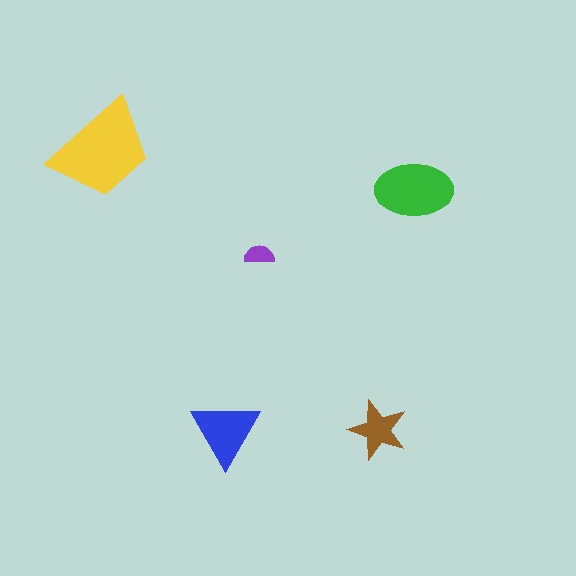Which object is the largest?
The yellow trapezoid.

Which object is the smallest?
The purple semicircle.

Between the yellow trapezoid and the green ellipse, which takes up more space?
The yellow trapezoid.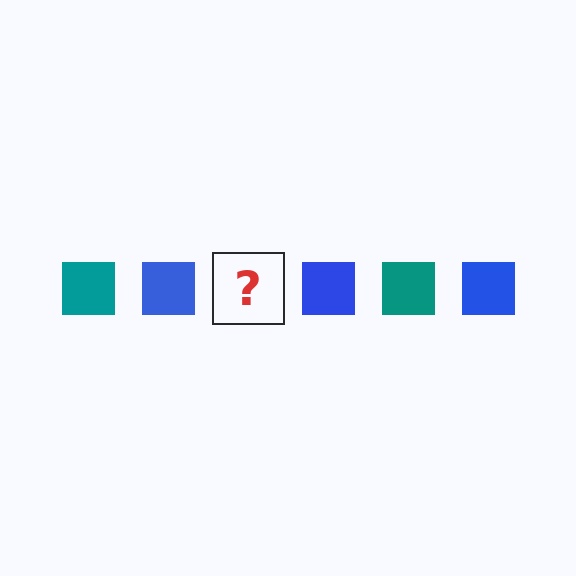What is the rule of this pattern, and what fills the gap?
The rule is that the pattern cycles through teal, blue squares. The gap should be filled with a teal square.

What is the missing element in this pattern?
The missing element is a teal square.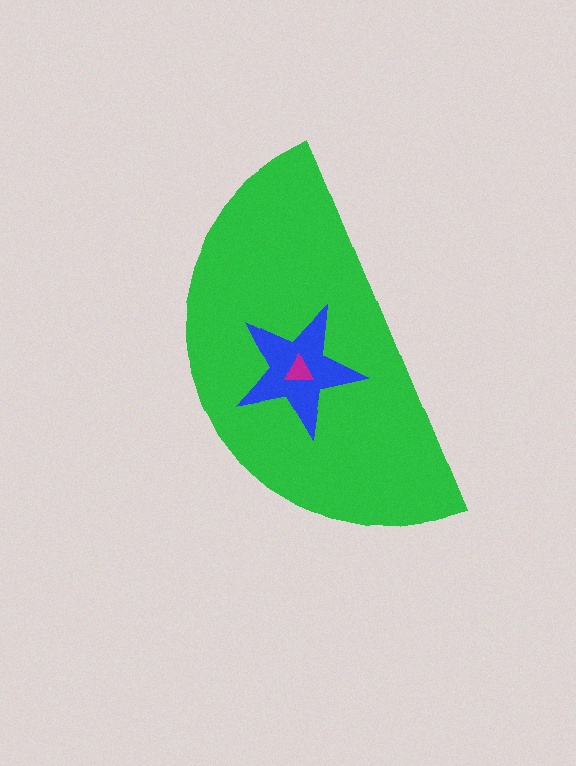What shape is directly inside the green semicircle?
The blue star.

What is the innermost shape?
The magenta triangle.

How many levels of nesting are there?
3.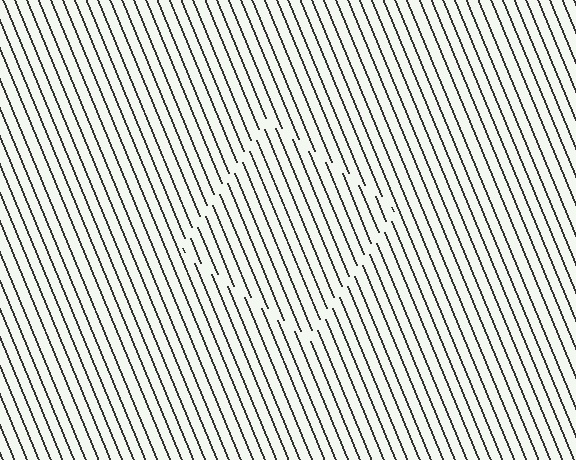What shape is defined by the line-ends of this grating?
An illusory square. The interior of the shape contains the same grating, shifted by half a period — the contour is defined by the phase discontinuity where line-ends from the inner and outer gratings abut.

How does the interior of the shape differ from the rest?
The interior of the shape contains the same grating, shifted by half a period — the contour is defined by the phase discontinuity where line-ends from the inner and outer gratings abut.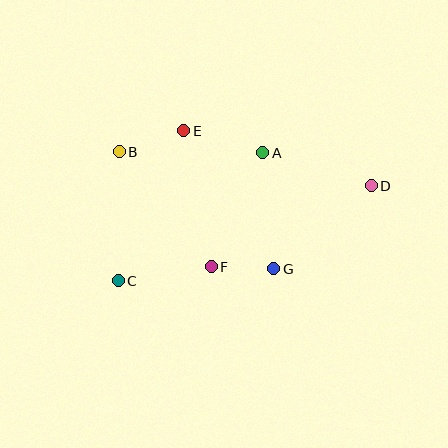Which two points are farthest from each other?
Points C and D are farthest from each other.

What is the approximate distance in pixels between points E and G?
The distance between E and G is approximately 165 pixels.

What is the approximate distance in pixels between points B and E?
The distance between B and E is approximately 68 pixels.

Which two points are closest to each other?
Points F and G are closest to each other.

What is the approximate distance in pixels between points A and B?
The distance between A and B is approximately 144 pixels.